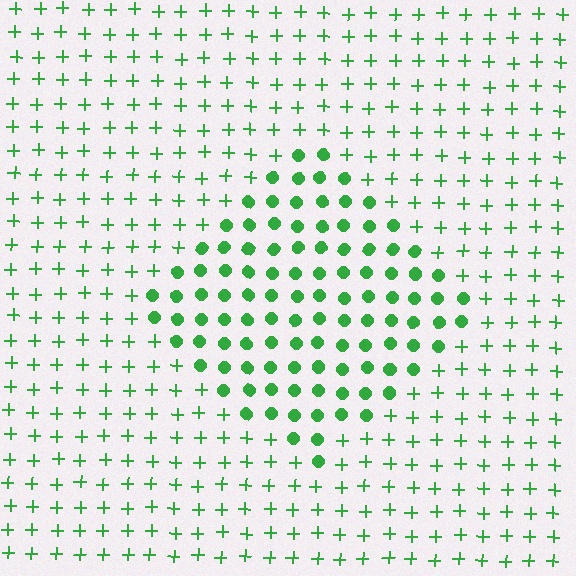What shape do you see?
I see a diamond.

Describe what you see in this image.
The image is filled with small green elements arranged in a uniform grid. A diamond-shaped region contains circles, while the surrounding area contains plus signs. The boundary is defined purely by the change in element shape.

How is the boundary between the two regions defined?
The boundary is defined by a change in element shape: circles inside vs. plus signs outside. All elements share the same color and spacing.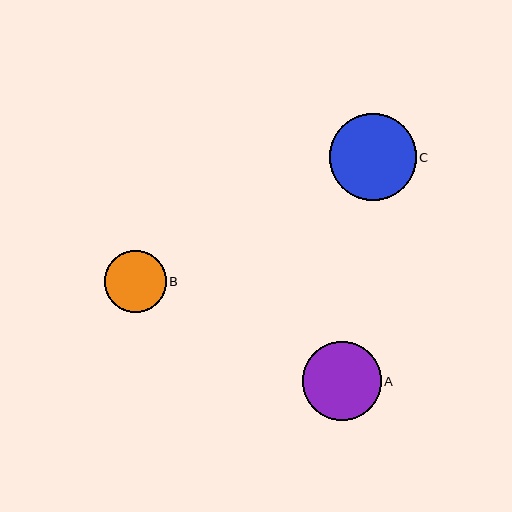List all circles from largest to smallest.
From largest to smallest: C, A, B.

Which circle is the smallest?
Circle B is the smallest with a size of approximately 62 pixels.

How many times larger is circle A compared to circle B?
Circle A is approximately 1.3 times the size of circle B.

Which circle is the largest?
Circle C is the largest with a size of approximately 87 pixels.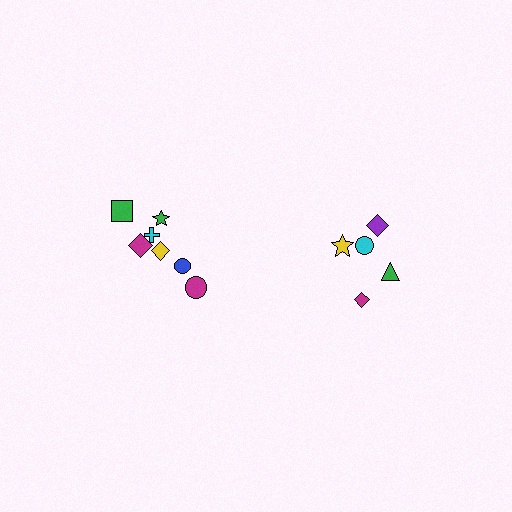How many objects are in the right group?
There are 5 objects.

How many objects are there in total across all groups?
There are 12 objects.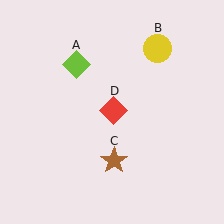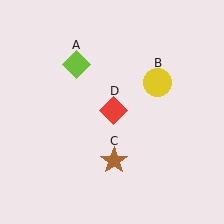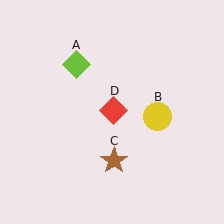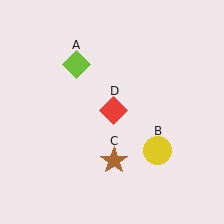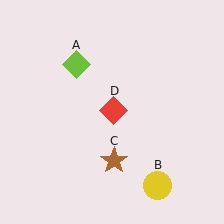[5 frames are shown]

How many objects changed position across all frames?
1 object changed position: yellow circle (object B).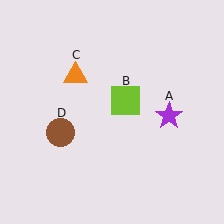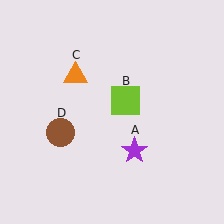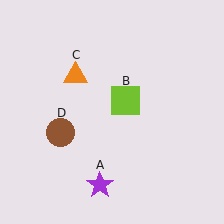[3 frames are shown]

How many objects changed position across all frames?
1 object changed position: purple star (object A).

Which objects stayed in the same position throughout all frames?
Lime square (object B) and orange triangle (object C) and brown circle (object D) remained stationary.